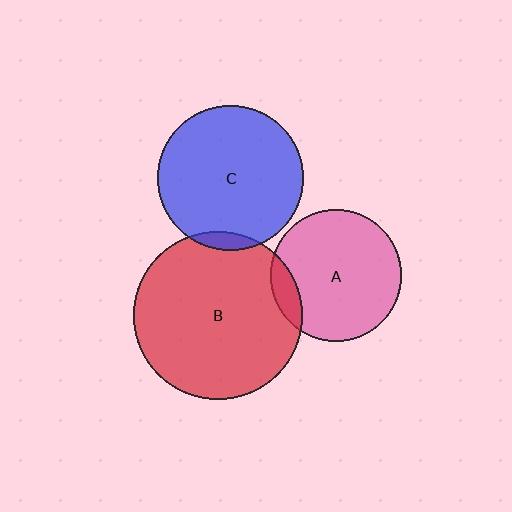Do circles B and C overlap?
Yes.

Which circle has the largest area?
Circle B (red).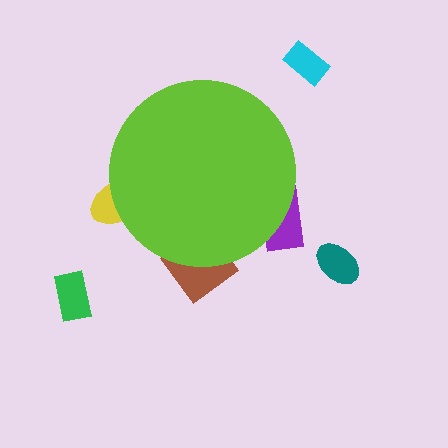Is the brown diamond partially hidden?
Yes, the brown diamond is partially hidden behind the lime circle.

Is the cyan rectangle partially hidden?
No, the cyan rectangle is fully visible.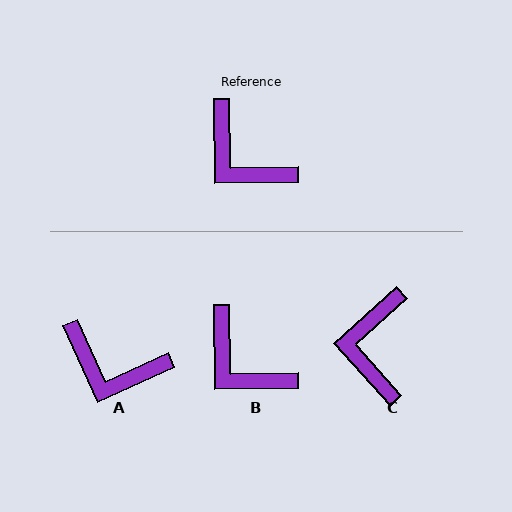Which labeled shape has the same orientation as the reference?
B.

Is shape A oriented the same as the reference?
No, it is off by about 24 degrees.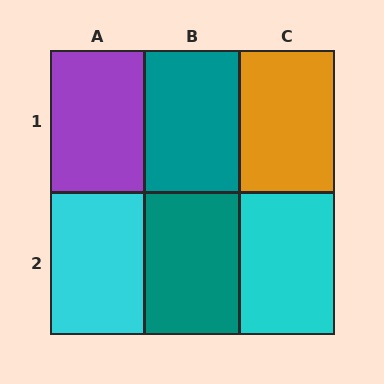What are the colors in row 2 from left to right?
Cyan, teal, cyan.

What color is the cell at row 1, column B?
Teal.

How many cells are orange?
1 cell is orange.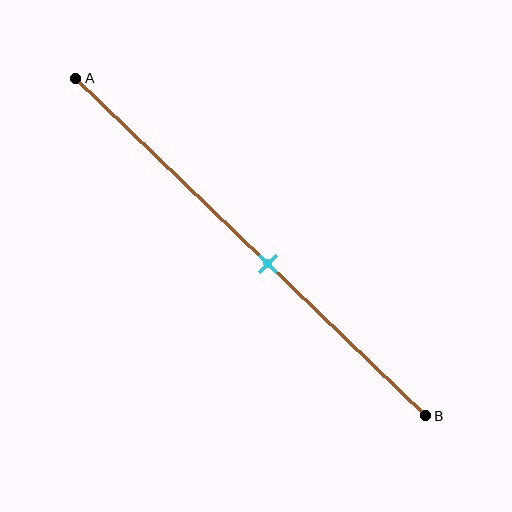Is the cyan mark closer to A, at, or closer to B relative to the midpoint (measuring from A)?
The cyan mark is closer to point B than the midpoint of segment AB.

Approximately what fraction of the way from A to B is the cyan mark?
The cyan mark is approximately 55% of the way from A to B.